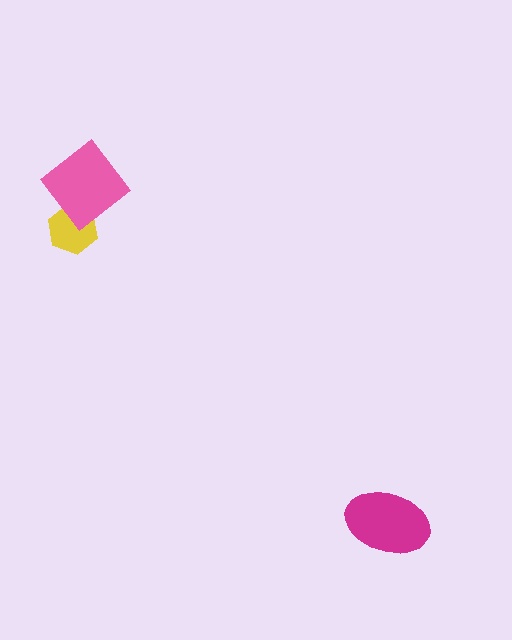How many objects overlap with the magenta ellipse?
0 objects overlap with the magenta ellipse.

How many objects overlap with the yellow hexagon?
1 object overlaps with the yellow hexagon.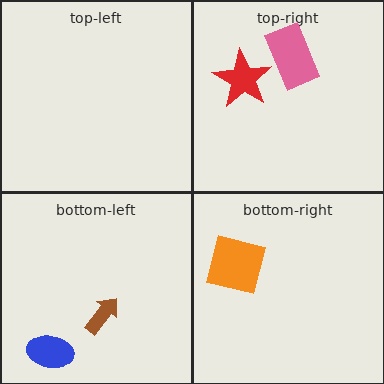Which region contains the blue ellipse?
The bottom-left region.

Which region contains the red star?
The top-right region.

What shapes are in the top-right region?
The pink rectangle, the red star.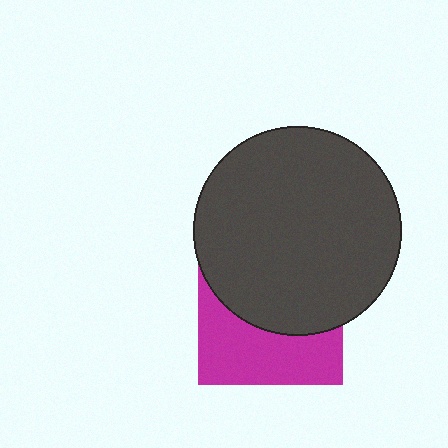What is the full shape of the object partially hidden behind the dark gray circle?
The partially hidden object is a magenta square.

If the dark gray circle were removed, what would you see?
You would see the complete magenta square.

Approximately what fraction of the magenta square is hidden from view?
Roughly 56% of the magenta square is hidden behind the dark gray circle.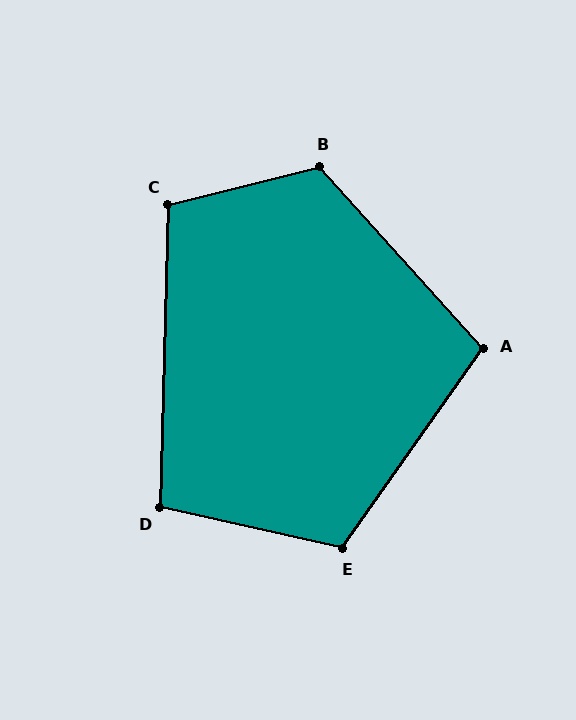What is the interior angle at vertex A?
Approximately 103 degrees (obtuse).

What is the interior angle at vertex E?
Approximately 113 degrees (obtuse).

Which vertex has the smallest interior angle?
D, at approximately 101 degrees.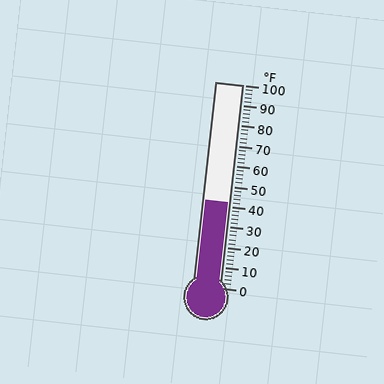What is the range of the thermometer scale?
The thermometer scale ranges from 0°F to 100°F.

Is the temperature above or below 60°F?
The temperature is below 60°F.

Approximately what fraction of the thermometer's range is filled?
The thermometer is filled to approximately 40% of its range.